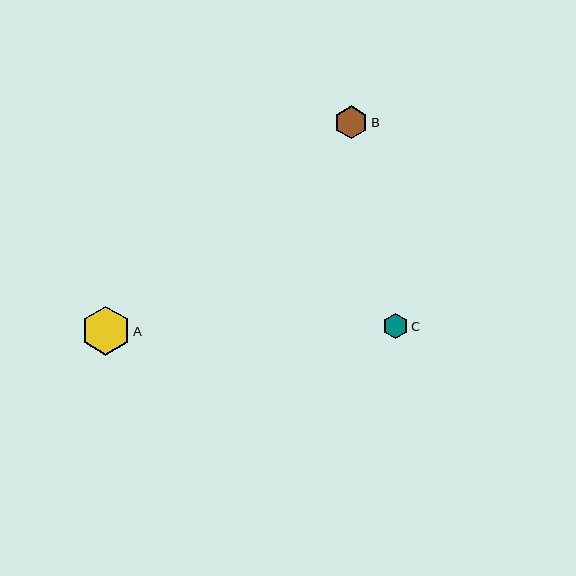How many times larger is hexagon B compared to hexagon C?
Hexagon B is approximately 1.3 times the size of hexagon C.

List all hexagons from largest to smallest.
From largest to smallest: A, B, C.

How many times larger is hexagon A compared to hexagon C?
Hexagon A is approximately 1.9 times the size of hexagon C.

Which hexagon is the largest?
Hexagon A is the largest with a size of approximately 49 pixels.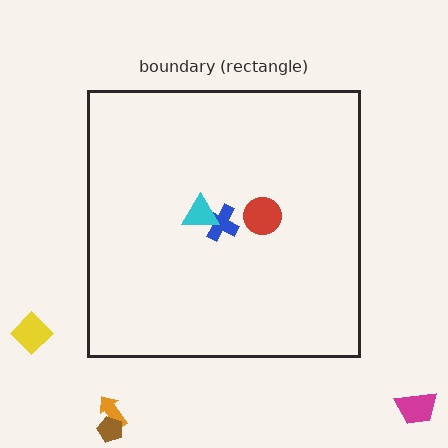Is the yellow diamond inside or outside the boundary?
Outside.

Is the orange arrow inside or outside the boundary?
Outside.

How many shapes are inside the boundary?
3 inside, 4 outside.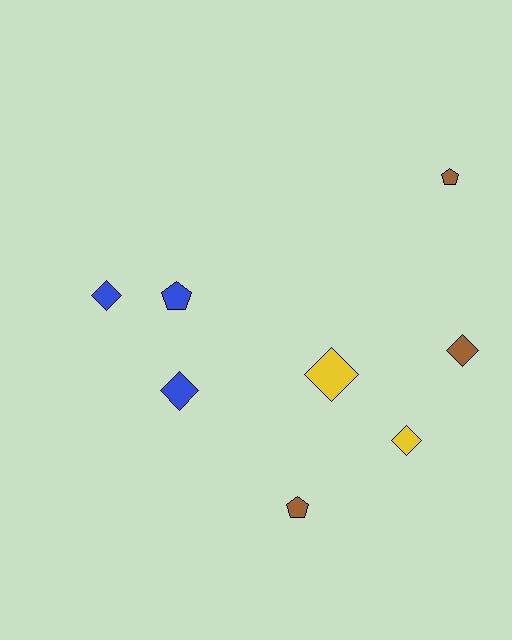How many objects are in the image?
There are 8 objects.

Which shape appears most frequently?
Diamond, with 5 objects.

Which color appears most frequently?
Blue, with 3 objects.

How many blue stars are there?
There are no blue stars.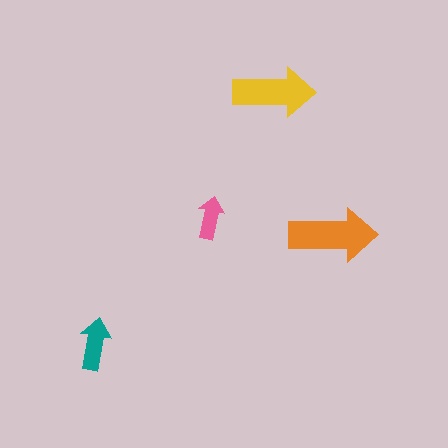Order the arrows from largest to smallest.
the orange one, the yellow one, the teal one, the pink one.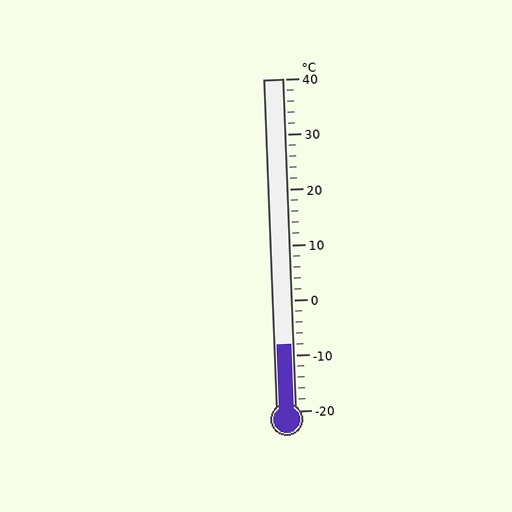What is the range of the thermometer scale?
The thermometer scale ranges from -20°C to 40°C.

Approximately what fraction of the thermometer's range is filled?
The thermometer is filled to approximately 20% of its range.